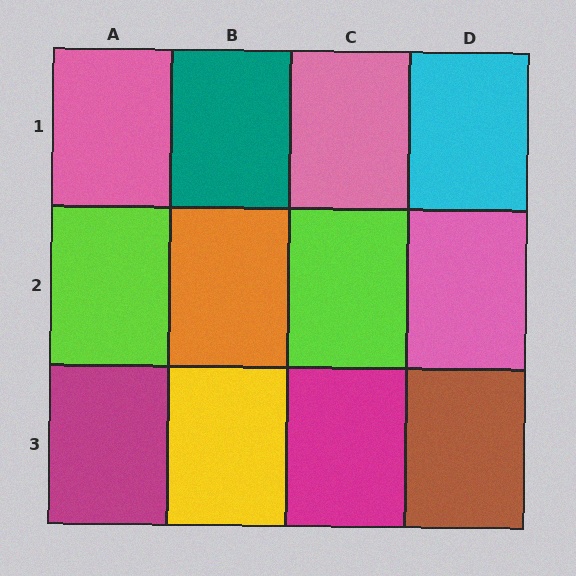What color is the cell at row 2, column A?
Lime.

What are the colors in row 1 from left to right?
Pink, teal, pink, cyan.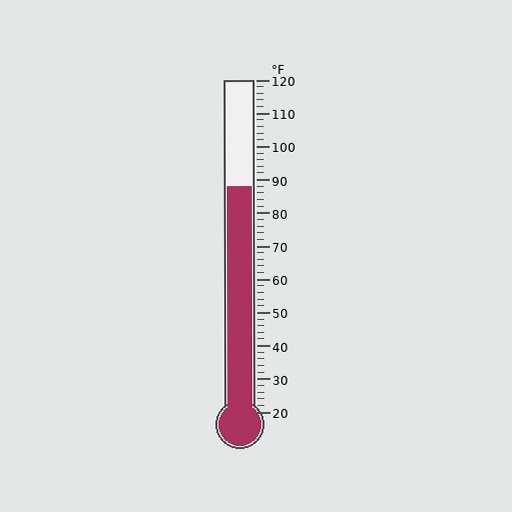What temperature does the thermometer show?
The thermometer shows approximately 88°F.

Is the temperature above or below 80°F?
The temperature is above 80°F.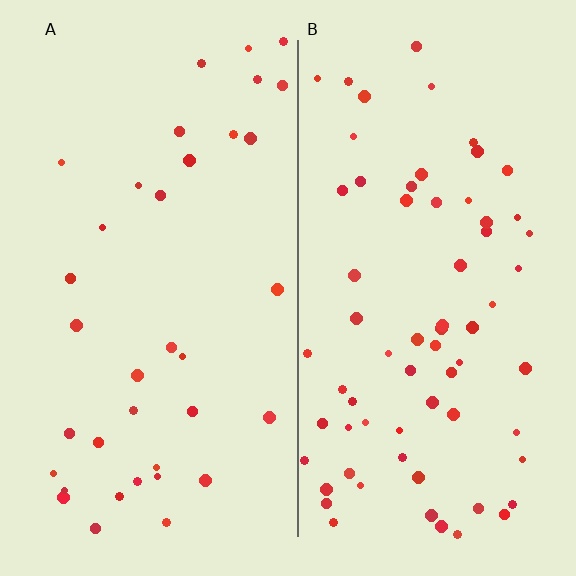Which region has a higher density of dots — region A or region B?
B (the right).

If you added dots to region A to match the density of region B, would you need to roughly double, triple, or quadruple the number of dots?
Approximately double.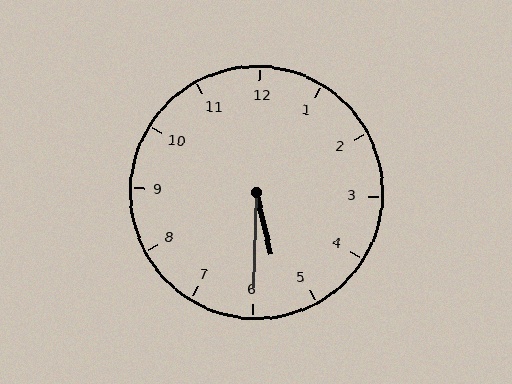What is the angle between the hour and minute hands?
Approximately 15 degrees.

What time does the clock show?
5:30.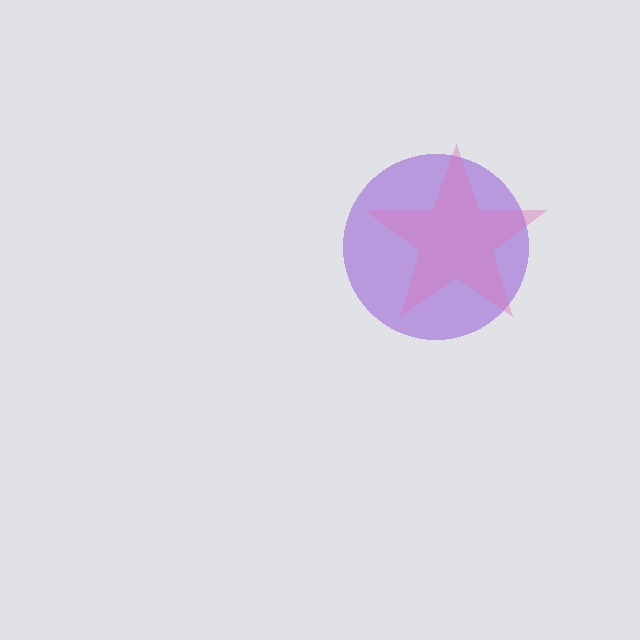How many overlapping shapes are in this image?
There are 2 overlapping shapes in the image.